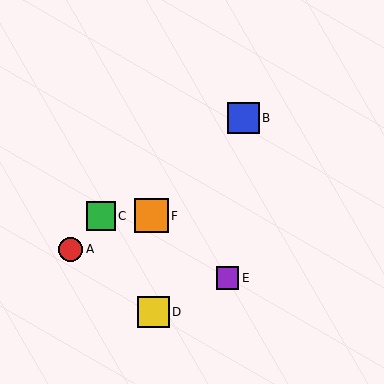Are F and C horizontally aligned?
Yes, both are at y≈216.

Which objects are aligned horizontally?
Objects C, F are aligned horizontally.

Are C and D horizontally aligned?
No, C is at y≈216 and D is at y≈312.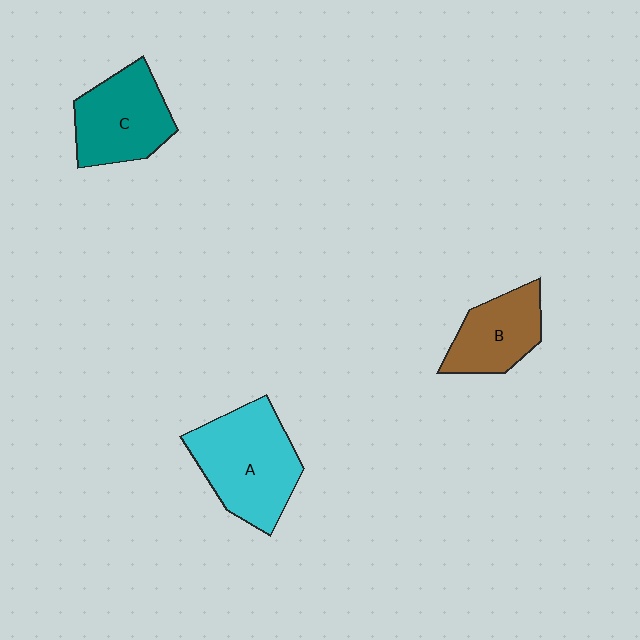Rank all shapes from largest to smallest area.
From largest to smallest: A (cyan), C (teal), B (brown).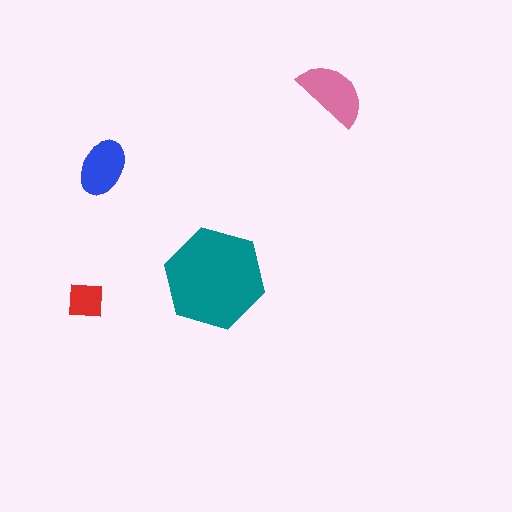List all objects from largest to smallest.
The teal hexagon, the pink semicircle, the blue ellipse, the red square.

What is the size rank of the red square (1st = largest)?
4th.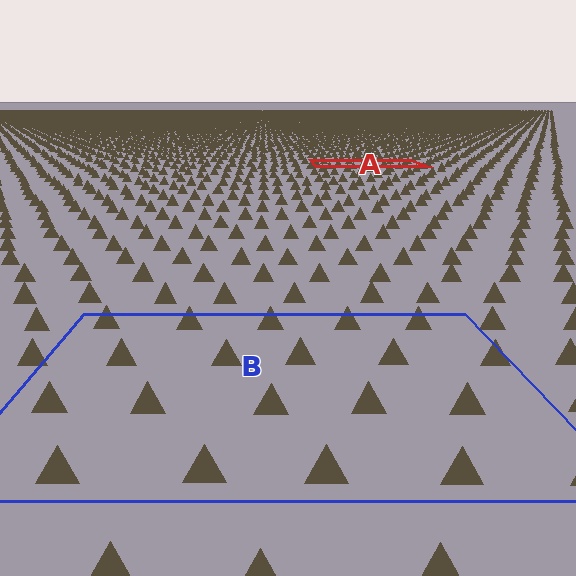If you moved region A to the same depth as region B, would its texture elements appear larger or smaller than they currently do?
They would appear larger. At a closer depth, the same texture elements are projected at a bigger on-screen size.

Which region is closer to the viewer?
Region B is closer. The texture elements there are larger and more spread out.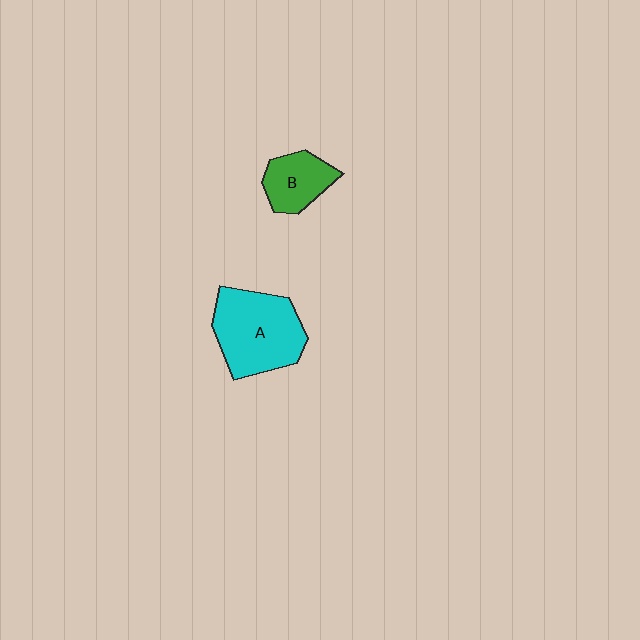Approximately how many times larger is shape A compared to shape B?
Approximately 1.9 times.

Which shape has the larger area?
Shape A (cyan).